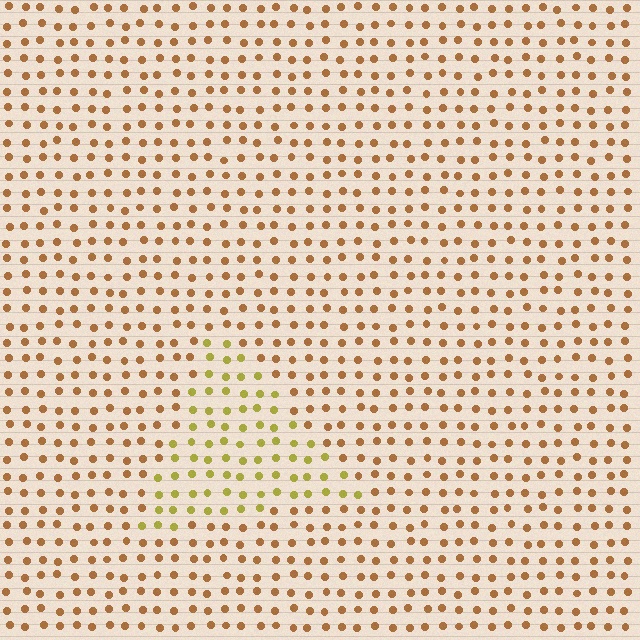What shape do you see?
I see a triangle.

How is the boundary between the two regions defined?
The boundary is defined purely by a slight shift in hue (about 34 degrees). Spacing, size, and orientation are identical on both sides.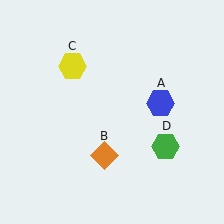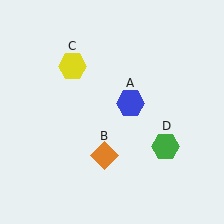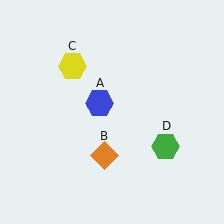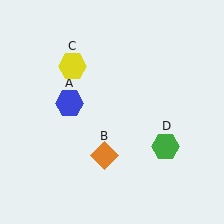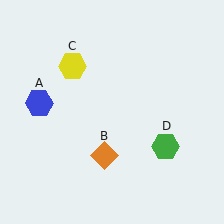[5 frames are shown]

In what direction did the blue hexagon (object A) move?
The blue hexagon (object A) moved left.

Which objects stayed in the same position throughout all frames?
Orange diamond (object B) and yellow hexagon (object C) and green hexagon (object D) remained stationary.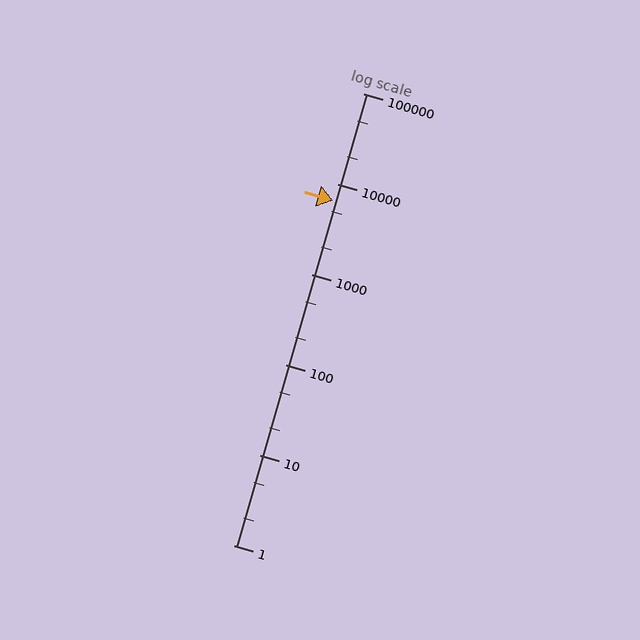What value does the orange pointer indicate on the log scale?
The pointer indicates approximately 6500.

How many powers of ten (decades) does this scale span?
The scale spans 5 decades, from 1 to 100000.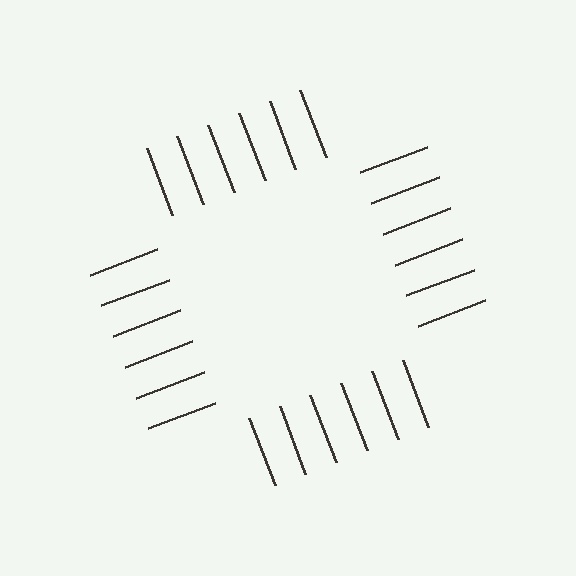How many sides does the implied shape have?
4 sides — the line-ends trace a square.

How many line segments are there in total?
24 — 6 along each of the 4 edges.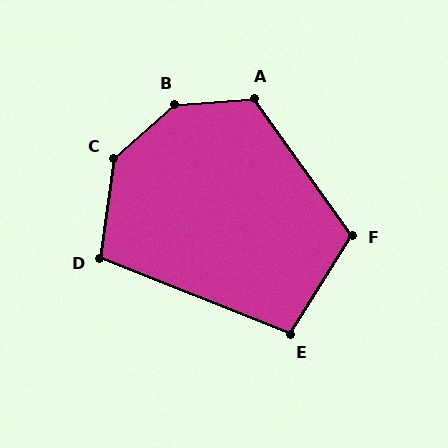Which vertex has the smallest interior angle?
E, at approximately 100 degrees.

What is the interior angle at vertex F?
Approximately 112 degrees (obtuse).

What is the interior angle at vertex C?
Approximately 139 degrees (obtuse).